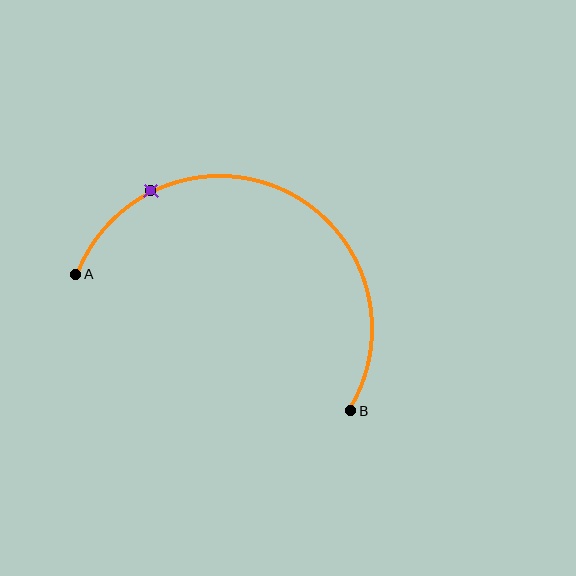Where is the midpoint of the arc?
The arc midpoint is the point on the curve farthest from the straight line joining A and B. It sits above that line.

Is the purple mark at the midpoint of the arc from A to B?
No. The purple mark lies on the arc but is closer to endpoint A. The arc midpoint would be at the point on the curve equidistant along the arc from both A and B.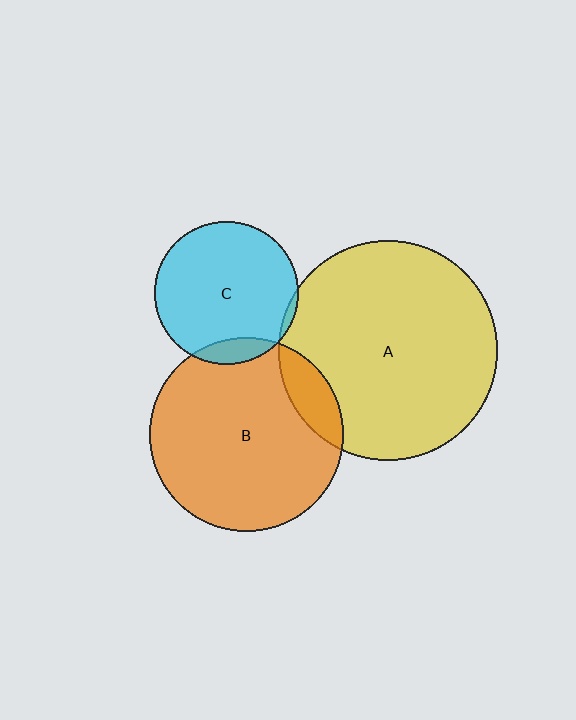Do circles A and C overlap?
Yes.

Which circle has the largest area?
Circle A (yellow).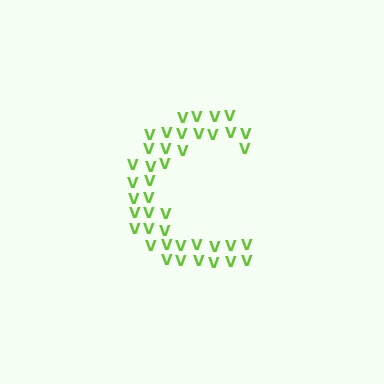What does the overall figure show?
The overall figure shows the letter C.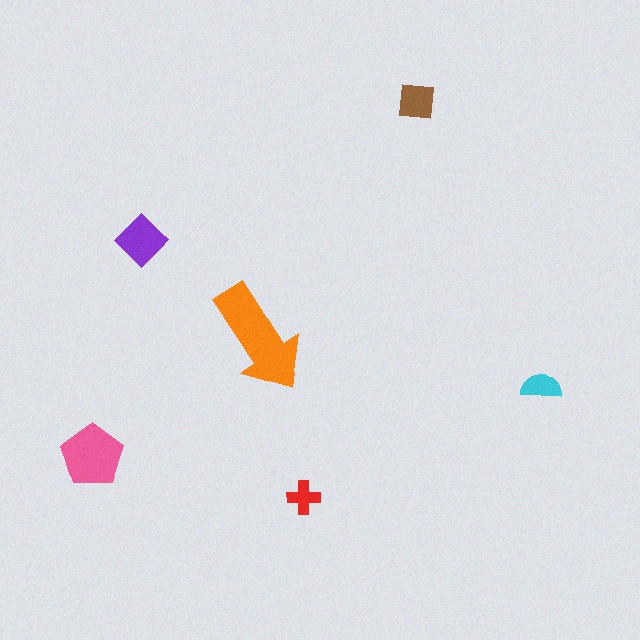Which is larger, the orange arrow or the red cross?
The orange arrow.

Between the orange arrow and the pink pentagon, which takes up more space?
The orange arrow.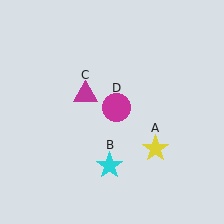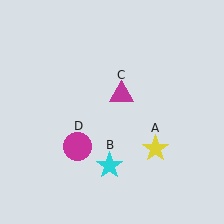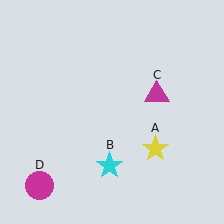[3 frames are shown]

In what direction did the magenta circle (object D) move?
The magenta circle (object D) moved down and to the left.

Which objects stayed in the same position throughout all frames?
Yellow star (object A) and cyan star (object B) remained stationary.